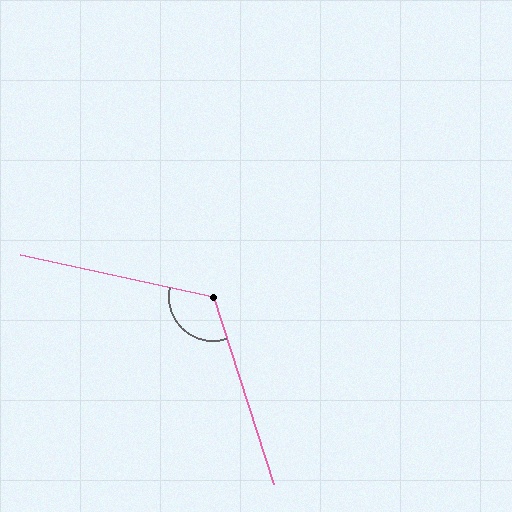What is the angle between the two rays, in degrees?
Approximately 120 degrees.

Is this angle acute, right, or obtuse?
It is obtuse.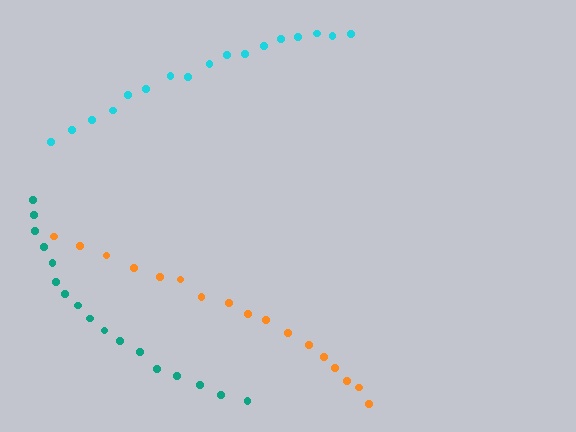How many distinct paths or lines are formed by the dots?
There are 3 distinct paths.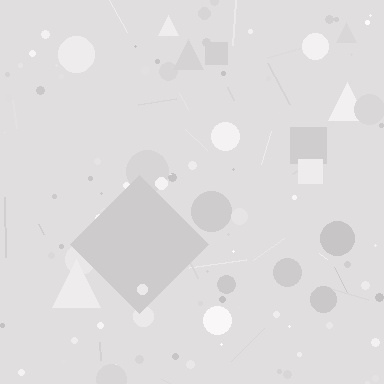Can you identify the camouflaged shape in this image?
The camouflaged shape is a diamond.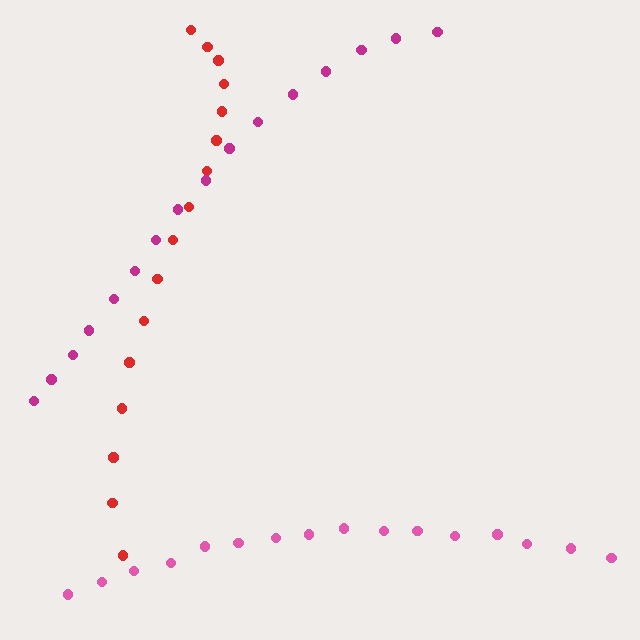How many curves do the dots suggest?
There are 3 distinct paths.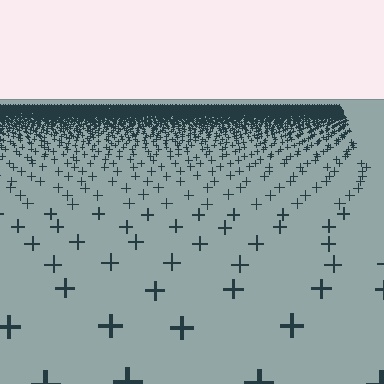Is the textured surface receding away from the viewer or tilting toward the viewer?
The surface is receding away from the viewer. Texture elements get smaller and denser toward the top.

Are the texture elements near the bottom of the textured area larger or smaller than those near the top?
Larger. Near the bottom, elements are closer to the viewer and appear at a bigger on-screen size.